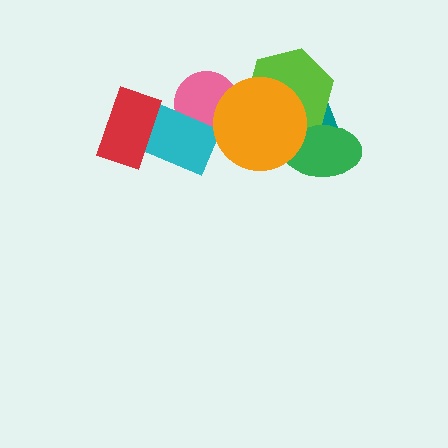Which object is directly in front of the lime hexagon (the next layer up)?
The green ellipse is directly in front of the lime hexagon.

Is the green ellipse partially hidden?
Yes, it is partially covered by another shape.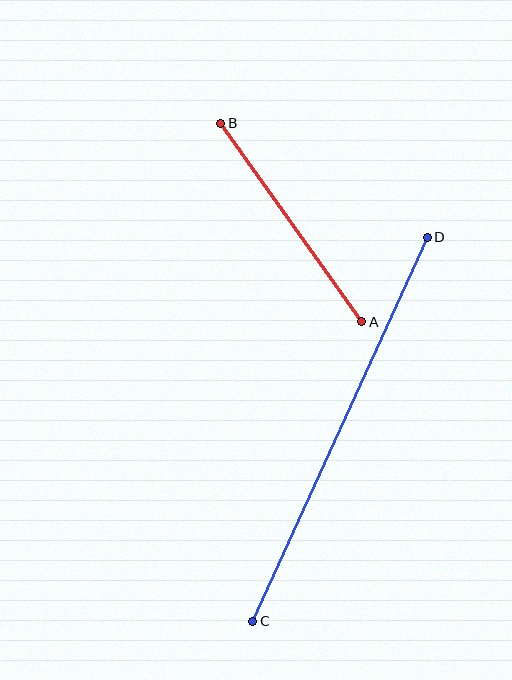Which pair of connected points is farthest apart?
Points C and D are farthest apart.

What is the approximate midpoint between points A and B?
The midpoint is at approximately (291, 223) pixels.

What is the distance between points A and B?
The distance is approximately 244 pixels.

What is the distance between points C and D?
The distance is approximately 422 pixels.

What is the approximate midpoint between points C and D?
The midpoint is at approximately (340, 429) pixels.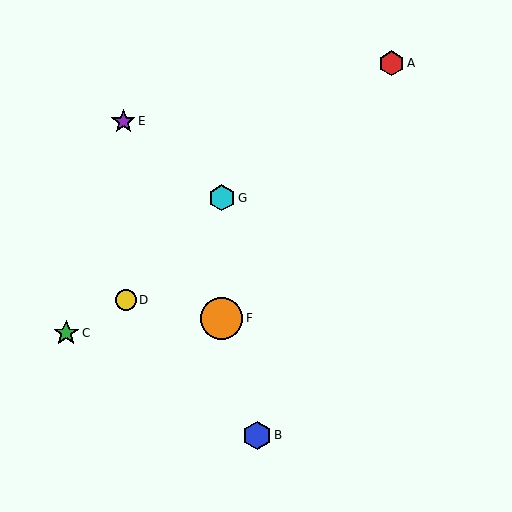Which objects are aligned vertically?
Objects F, G are aligned vertically.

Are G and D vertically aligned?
No, G is at x≈222 and D is at x≈126.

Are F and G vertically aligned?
Yes, both are at x≈222.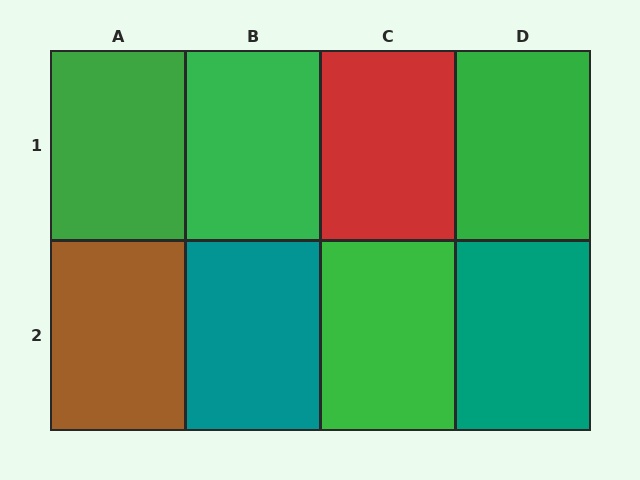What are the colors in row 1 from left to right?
Green, green, red, green.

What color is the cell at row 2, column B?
Teal.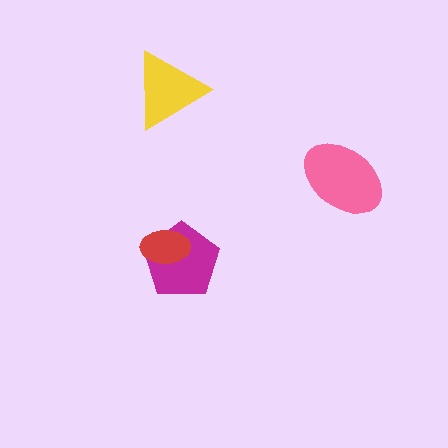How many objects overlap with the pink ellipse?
0 objects overlap with the pink ellipse.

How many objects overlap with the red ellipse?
1 object overlaps with the red ellipse.